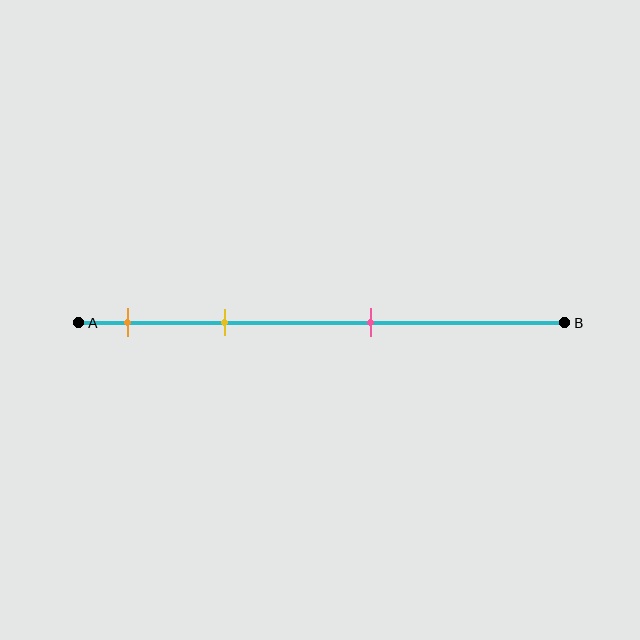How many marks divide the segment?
There are 3 marks dividing the segment.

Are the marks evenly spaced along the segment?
No, the marks are not evenly spaced.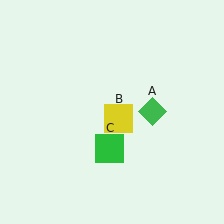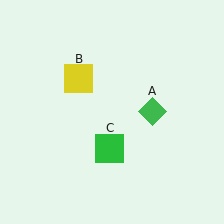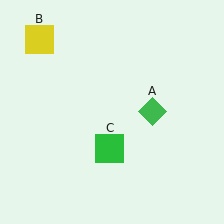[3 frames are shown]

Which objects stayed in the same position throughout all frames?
Green diamond (object A) and green square (object C) remained stationary.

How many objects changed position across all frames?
1 object changed position: yellow square (object B).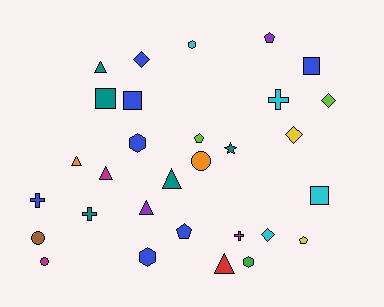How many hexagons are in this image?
There are 4 hexagons.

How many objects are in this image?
There are 30 objects.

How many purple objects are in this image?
There are 2 purple objects.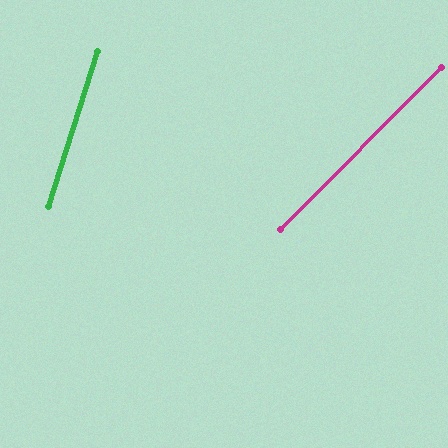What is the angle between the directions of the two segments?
Approximately 27 degrees.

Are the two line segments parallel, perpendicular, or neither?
Neither parallel nor perpendicular — they differ by about 27°.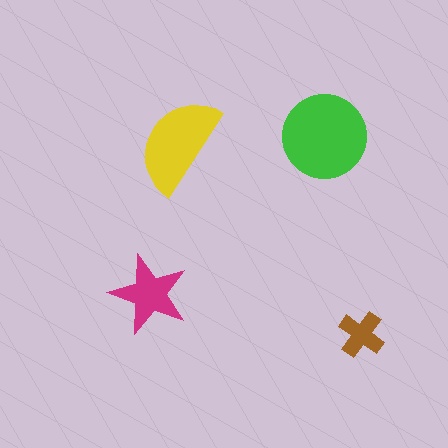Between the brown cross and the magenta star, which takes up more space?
The magenta star.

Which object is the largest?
The green circle.